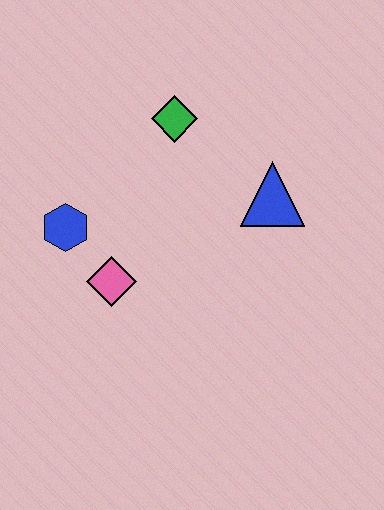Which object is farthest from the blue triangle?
The blue hexagon is farthest from the blue triangle.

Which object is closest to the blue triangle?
The green diamond is closest to the blue triangle.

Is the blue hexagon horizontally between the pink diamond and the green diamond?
No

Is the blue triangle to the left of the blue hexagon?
No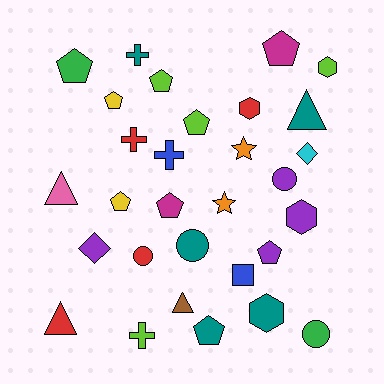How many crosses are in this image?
There are 4 crosses.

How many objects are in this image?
There are 30 objects.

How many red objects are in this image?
There are 4 red objects.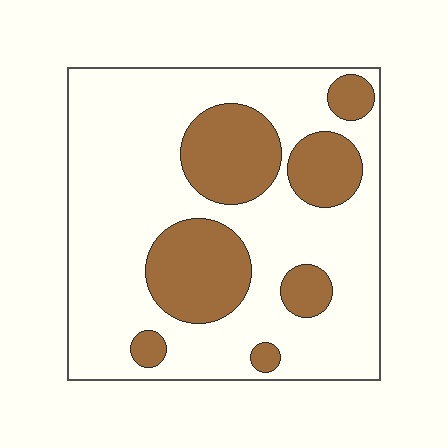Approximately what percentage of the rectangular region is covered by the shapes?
Approximately 30%.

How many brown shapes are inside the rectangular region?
7.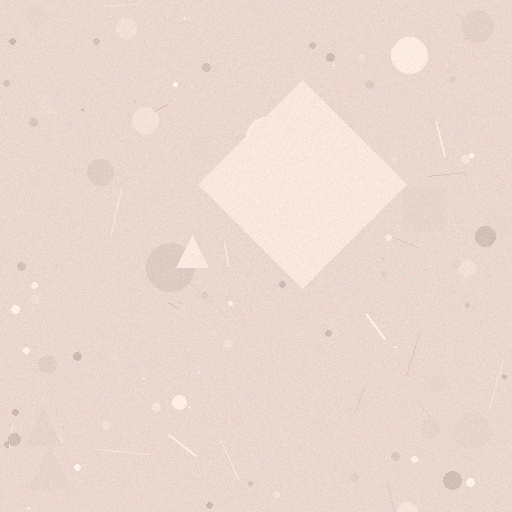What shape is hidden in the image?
A diamond is hidden in the image.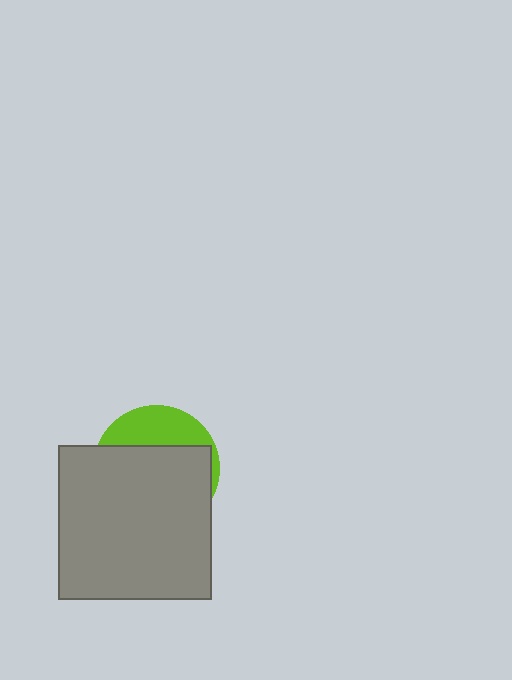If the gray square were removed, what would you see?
You would see the complete lime circle.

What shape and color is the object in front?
The object in front is a gray square.